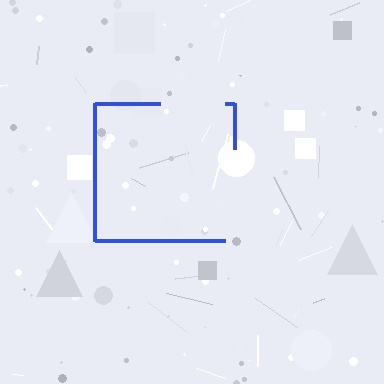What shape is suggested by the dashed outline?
The dashed outline suggests a square.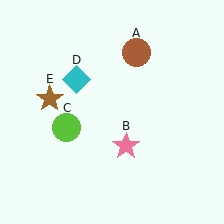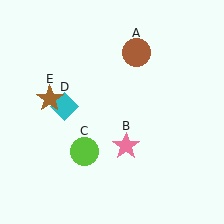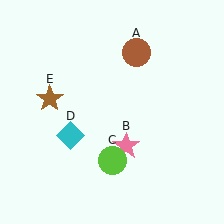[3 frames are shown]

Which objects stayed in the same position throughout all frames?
Brown circle (object A) and pink star (object B) and brown star (object E) remained stationary.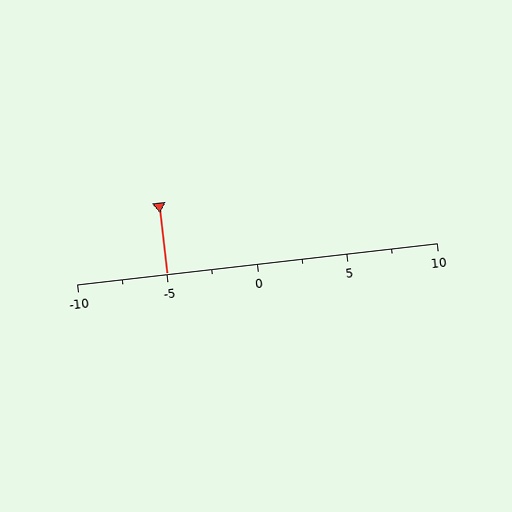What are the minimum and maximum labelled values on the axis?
The axis runs from -10 to 10.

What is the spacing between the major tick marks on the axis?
The major ticks are spaced 5 apart.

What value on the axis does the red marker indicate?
The marker indicates approximately -5.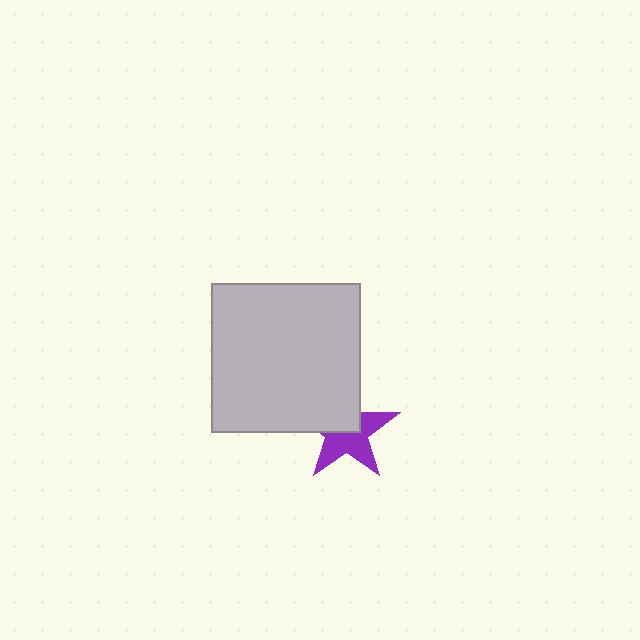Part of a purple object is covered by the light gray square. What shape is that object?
It is a star.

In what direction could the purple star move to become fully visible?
The purple star could move toward the lower-right. That would shift it out from behind the light gray square entirely.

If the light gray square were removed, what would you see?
You would see the complete purple star.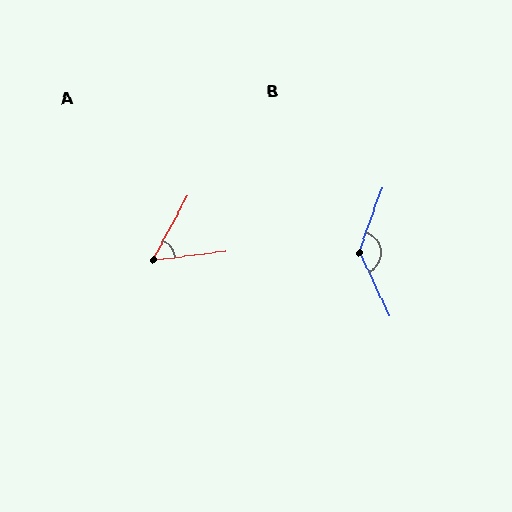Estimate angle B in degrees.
Approximately 135 degrees.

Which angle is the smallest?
A, at approximately 55 degrees.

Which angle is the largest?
B, at approximately 135 degrees.